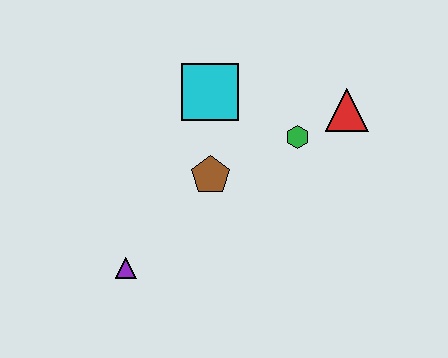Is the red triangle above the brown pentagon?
Yes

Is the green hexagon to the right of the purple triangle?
Yes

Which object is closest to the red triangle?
The green hexagon is closest to the red triangle.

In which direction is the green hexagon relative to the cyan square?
The green hexagon is to the right of the cyan square.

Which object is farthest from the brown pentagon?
The red triangle is farthest from the brown pentagon.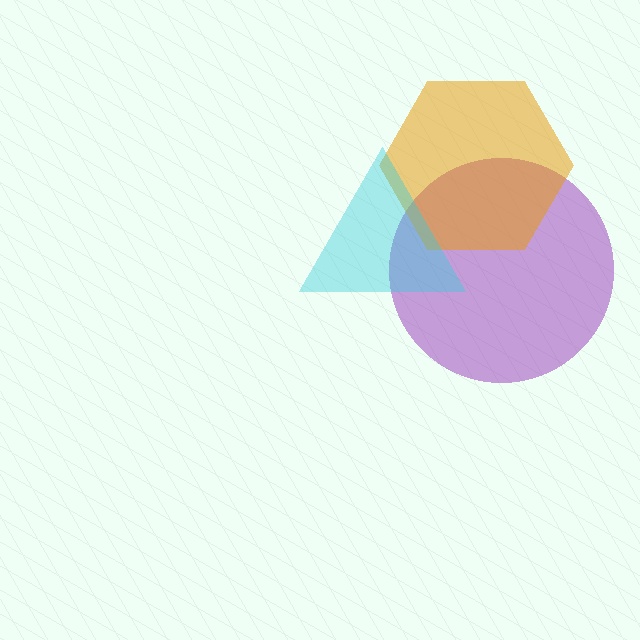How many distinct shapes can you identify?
There are 3 distinct shapes: a purple circle, an orange hexagon, a cyan triangle.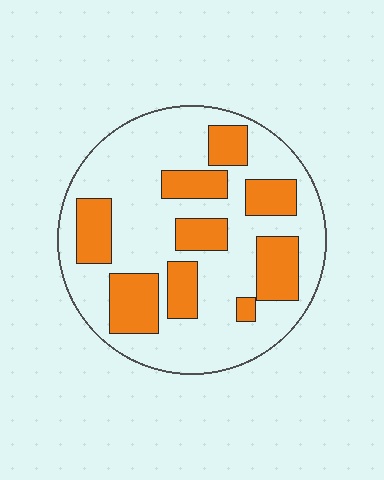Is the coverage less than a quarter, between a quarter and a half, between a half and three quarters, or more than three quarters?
Between a quarter and a half.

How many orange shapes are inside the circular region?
9.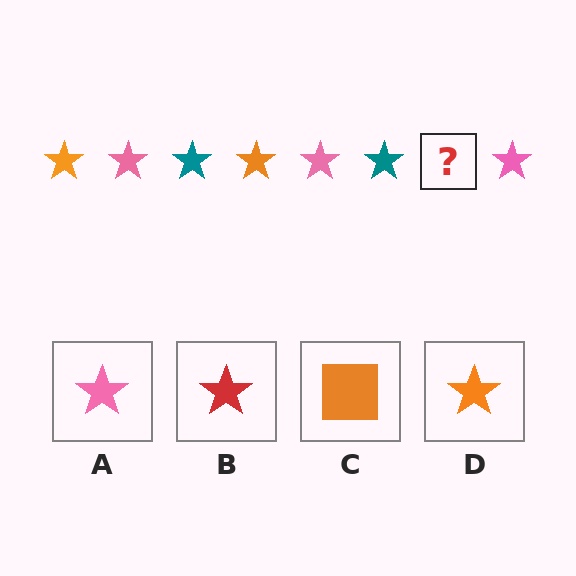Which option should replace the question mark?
Option D.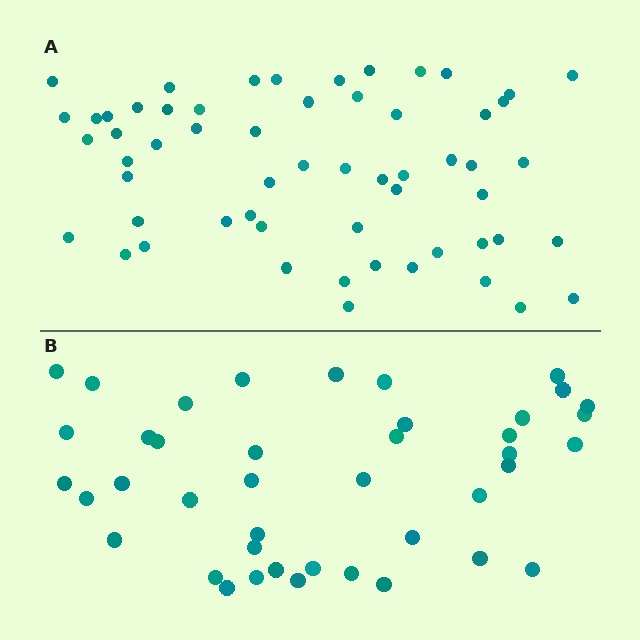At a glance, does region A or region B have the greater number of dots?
Region A (the top region) has more dots.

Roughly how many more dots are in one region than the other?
Region A has approximately 15 more dots than region B.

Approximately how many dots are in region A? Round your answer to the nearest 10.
About 60 dots. (The exact count is 58, which rounds to 60.)